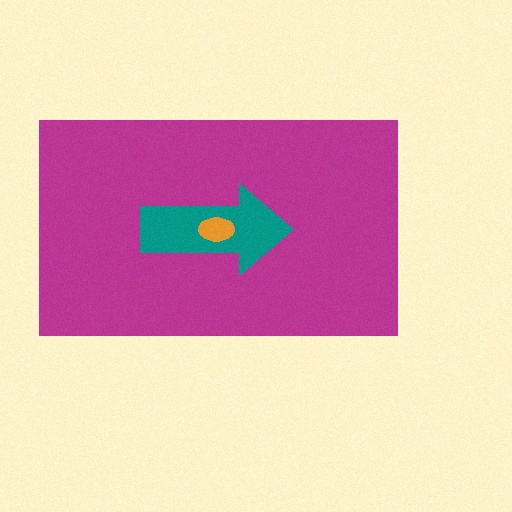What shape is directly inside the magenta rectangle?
The teal arrow.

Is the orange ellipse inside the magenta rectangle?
Yes.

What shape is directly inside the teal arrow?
The orange ellipse.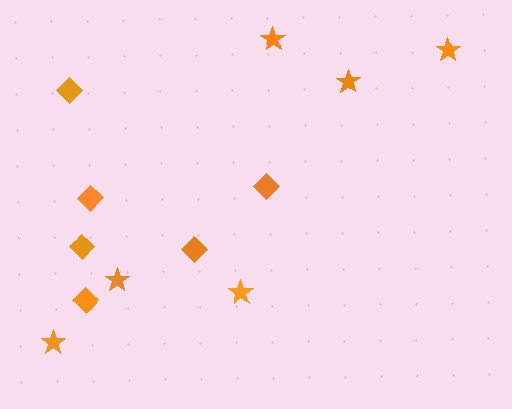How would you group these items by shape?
There are 2 groups: one group of diamonds (6) and one group of stars (6).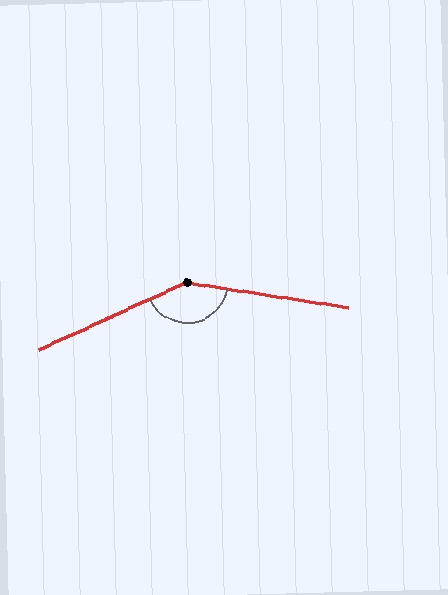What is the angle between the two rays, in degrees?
Approximately 147 degrees.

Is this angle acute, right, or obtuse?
It is obtuse.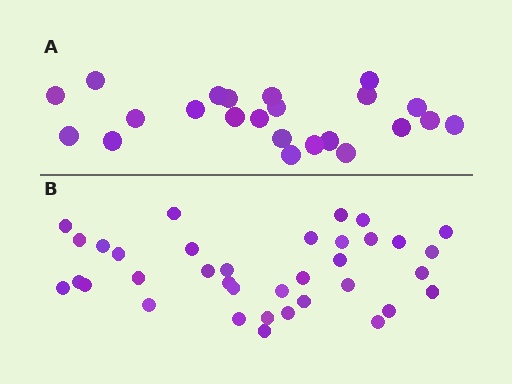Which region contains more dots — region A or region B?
Region B (the bottom region) has more dots.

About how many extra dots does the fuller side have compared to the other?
Region B has approximately 15 more dots than region A.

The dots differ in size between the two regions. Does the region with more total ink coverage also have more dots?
No. Region A has more total ink coverage because its dots are larger, but region B actually contains more individual dots. Total area can be misleading — the number of items is what matters here.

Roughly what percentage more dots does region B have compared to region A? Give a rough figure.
About 55% more.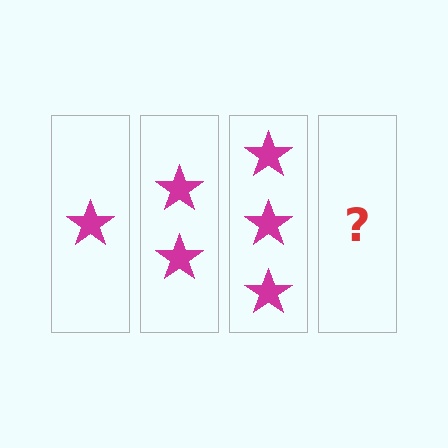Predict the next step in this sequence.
The next step is 4 stars.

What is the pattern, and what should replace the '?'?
The pattern is that each step adds one more star. The '?' should be 4 stars.